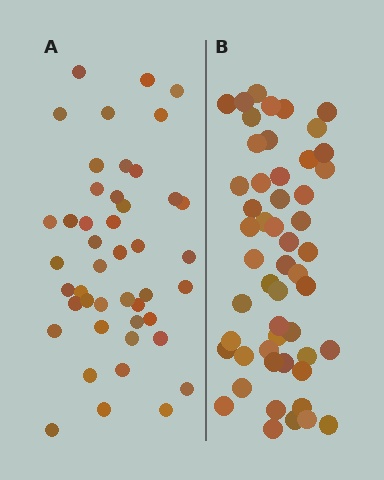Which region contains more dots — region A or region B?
Region B (the right region) has more dots.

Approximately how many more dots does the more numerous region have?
Region B has roughly 8 or so more dots than region A.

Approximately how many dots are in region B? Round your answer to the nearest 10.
About 50 dots. (The exact count is 52, which rounds to 50.)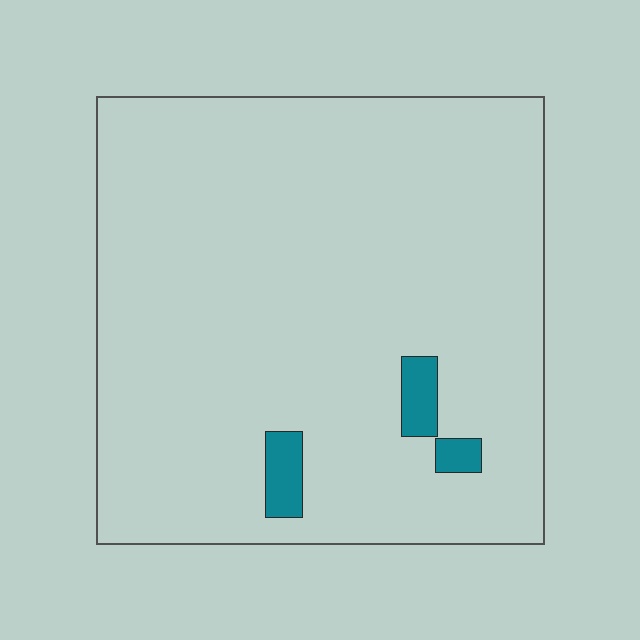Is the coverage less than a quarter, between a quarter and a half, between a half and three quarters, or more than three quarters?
Less than a quarter.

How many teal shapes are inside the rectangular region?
3.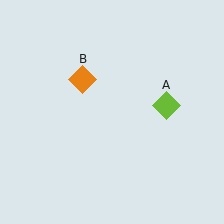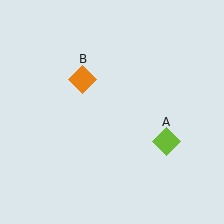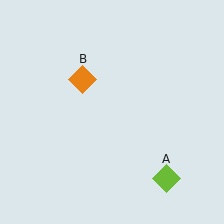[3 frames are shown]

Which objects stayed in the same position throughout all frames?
Orange diamond (object B) remained stationary.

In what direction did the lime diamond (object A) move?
The lime diamond (object A) moved down.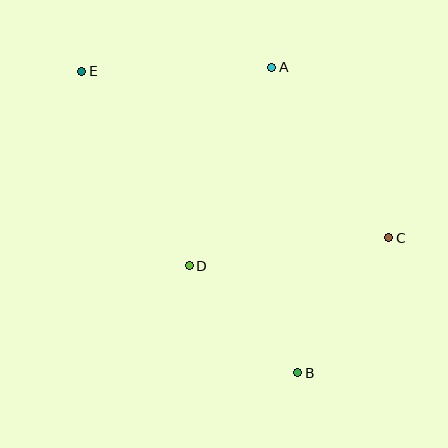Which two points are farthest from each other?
Points B and E are farthest from each other.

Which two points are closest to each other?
Points B and D are closest to each other.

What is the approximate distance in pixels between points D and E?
The distance between D and E is approximately 222 pixels.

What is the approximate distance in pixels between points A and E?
The distance between A and E is approximately 190 pixels.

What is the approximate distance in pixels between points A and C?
The distance between A and C is approximately 207 pixels.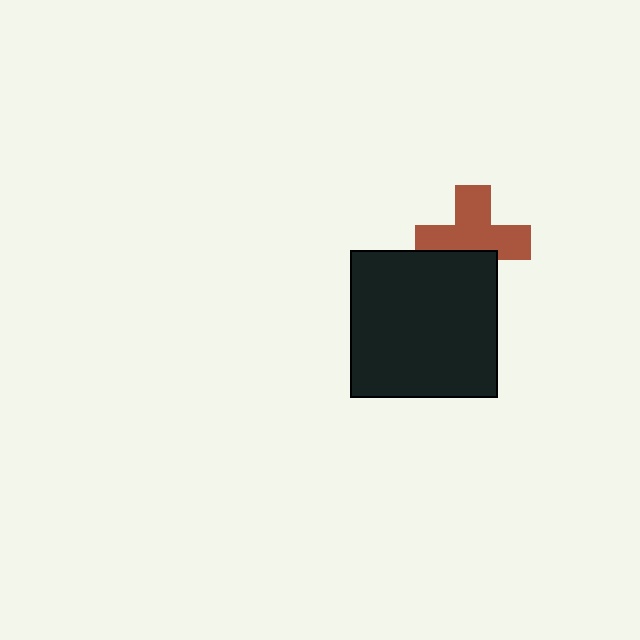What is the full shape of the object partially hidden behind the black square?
The partially hidden object is a brown cross.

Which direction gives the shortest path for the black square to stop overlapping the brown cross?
Moving down gives the shortest separation.